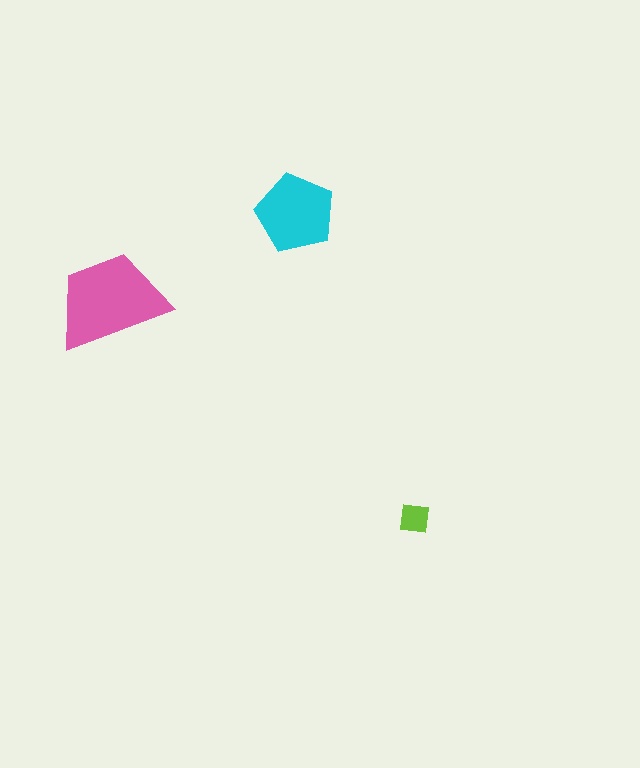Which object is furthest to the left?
The pink trapezoid is leftmost.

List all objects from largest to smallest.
The pink trapezoid, the cyan pentagon, the lime square.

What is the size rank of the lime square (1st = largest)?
3rd.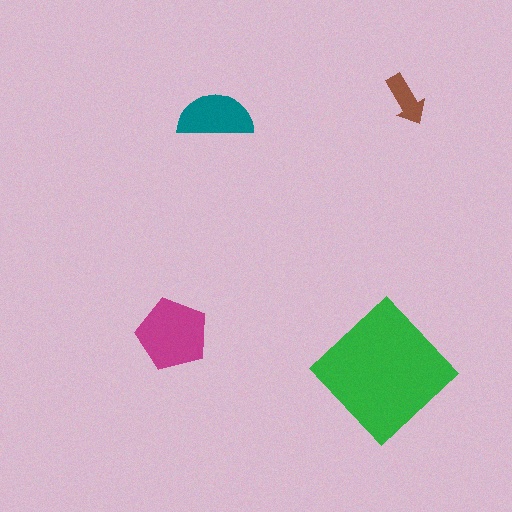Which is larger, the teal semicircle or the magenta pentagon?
The magenta pentagon.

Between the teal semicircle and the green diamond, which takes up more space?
The green diamond.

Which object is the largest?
The green diamond.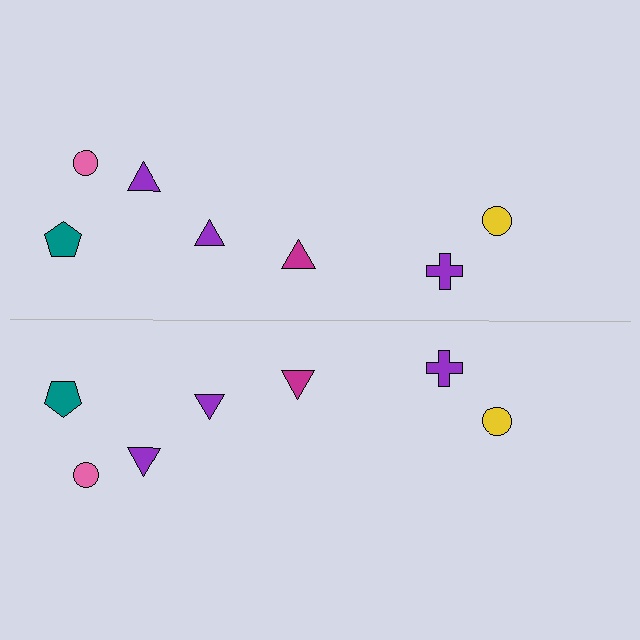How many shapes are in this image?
There are 14 shapes in this image.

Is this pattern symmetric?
Yes, this pattern has bilateral (reflection) symmetry.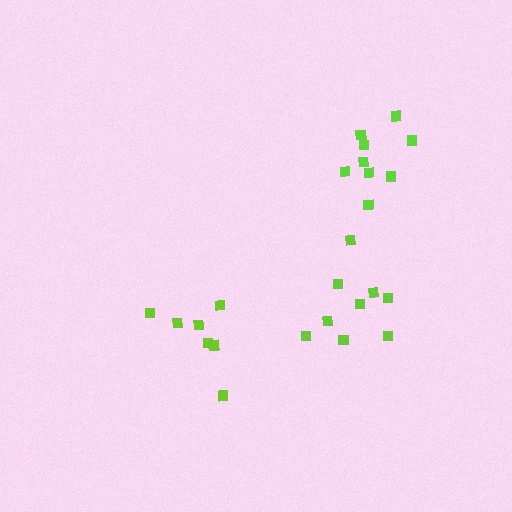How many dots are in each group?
Group 1: 9 dots, Group 2: 9 dots, Group 3: 7 dots (25 total).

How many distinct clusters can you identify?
There are 3 distinct clusters.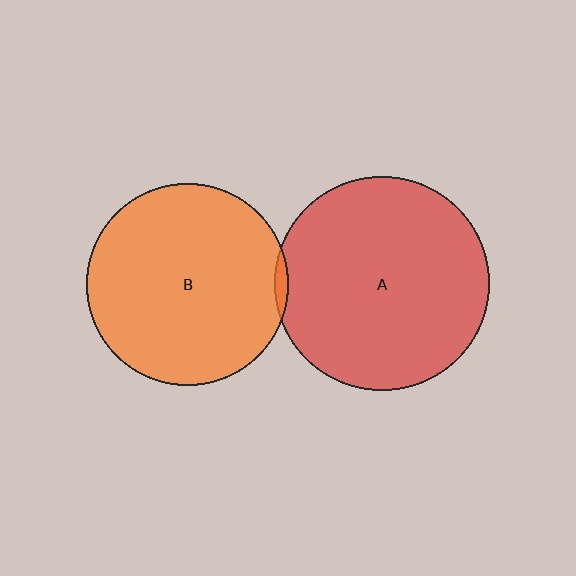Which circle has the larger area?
Circle A (red).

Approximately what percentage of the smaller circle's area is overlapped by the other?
Approximately 5%.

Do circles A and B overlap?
Yes.